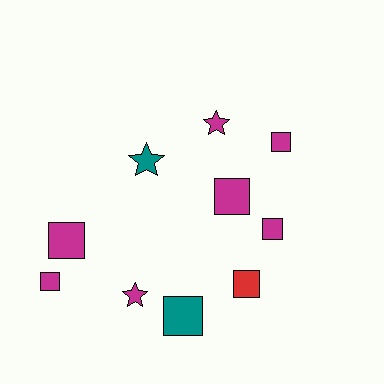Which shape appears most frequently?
Square, with 7 objects.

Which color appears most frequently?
Magenta, with 7 objects.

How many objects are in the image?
There are 10 objects.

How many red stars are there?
There are no red stars.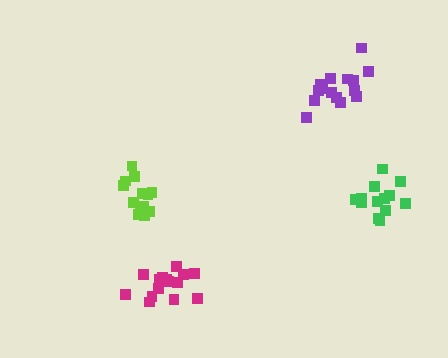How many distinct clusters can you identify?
There are 4 distinct clusters.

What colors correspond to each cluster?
The clusters are colored: green, lime, purple, magenta.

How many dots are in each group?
Group 1: 15 dots, Group 2: 13 dots, Group 3: 15 dots, Group 4: 15 dots (58 total).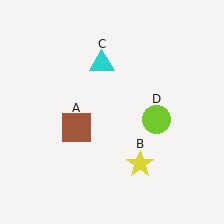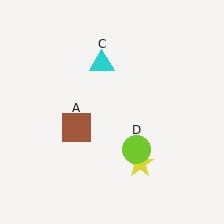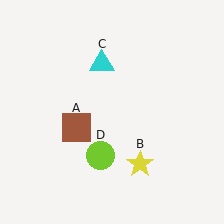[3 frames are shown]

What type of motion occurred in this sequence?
The lime circle (object D) rotated clockwise around the center of the scene.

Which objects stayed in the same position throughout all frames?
Brown square (object A) and yellow star (object B) and cyan triangle (object C) remained stationary.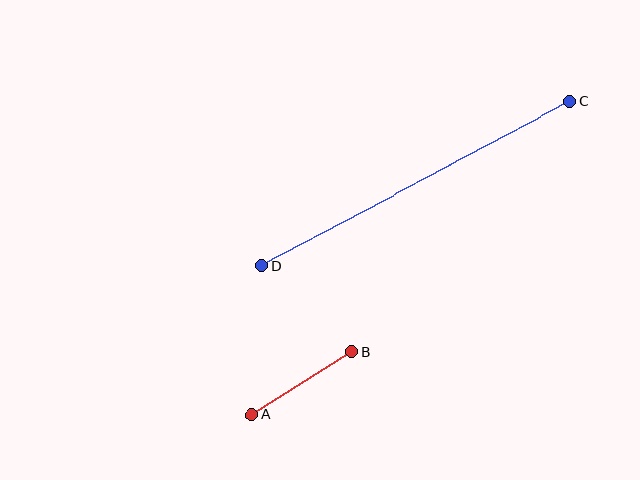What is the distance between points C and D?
The distance is approximately 349 pixels.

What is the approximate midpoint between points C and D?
The midpoint is at approximately (416, 184) pixels.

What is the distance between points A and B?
The distance is approximately 118 pixels.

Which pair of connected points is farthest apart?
Points C and D are farthest apart.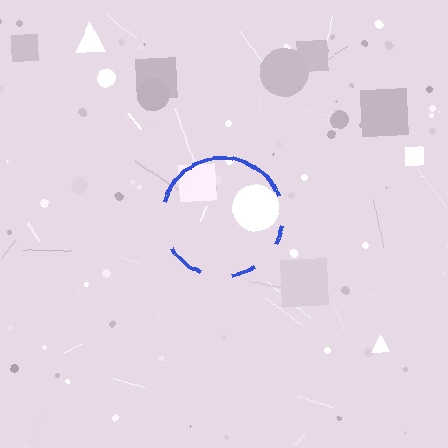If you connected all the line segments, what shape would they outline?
They would outline a circle.